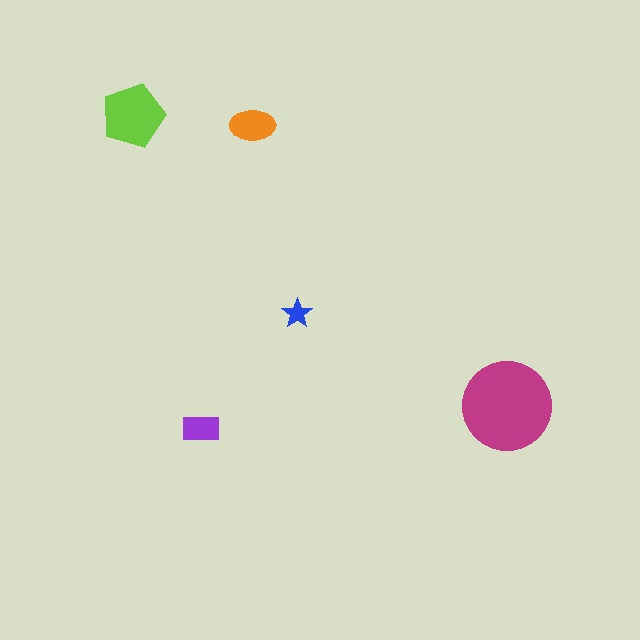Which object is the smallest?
The blue star.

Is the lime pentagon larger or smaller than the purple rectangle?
Larger.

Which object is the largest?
The magenta circle.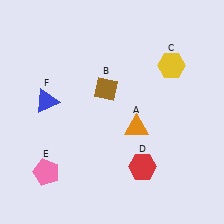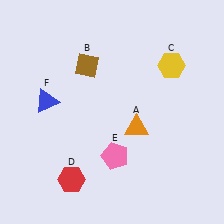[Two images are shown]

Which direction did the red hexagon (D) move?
The red hexagon (D) moved left.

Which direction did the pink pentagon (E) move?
The pink pentagon (E) moved right.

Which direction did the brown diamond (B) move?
The brown diamond (B) moved up.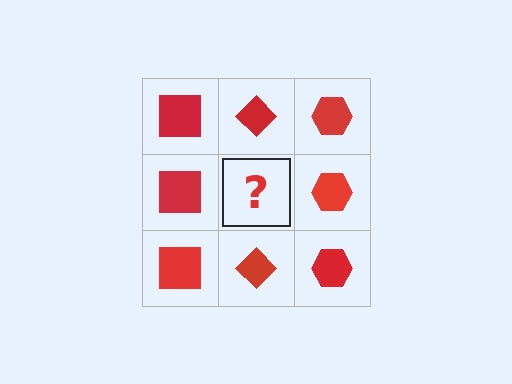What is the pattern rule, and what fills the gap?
The rule is that each column has a consistent shape. The gap should be filled with a red diamond.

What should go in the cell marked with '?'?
The missing cell should contain a red diamond.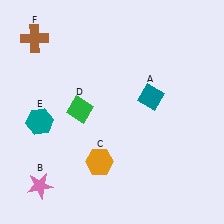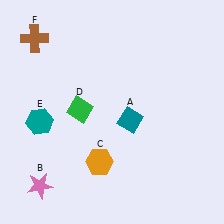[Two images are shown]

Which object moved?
The teal diamond (A) moved down.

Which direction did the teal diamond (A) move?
The teal diamond (A) moved down.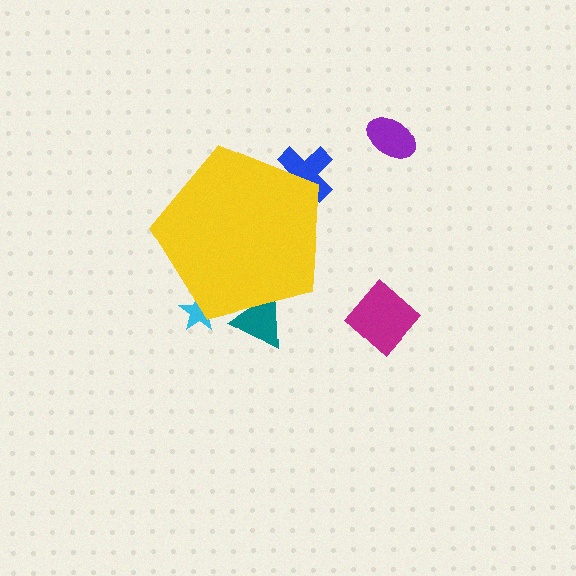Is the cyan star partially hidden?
Yes, the cyan star is partially hidden behind the yellow pentagon.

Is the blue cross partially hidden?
Yes, the blue cross is partially hidden behind the yellow pentagon.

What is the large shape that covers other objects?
A yellow pentagon.